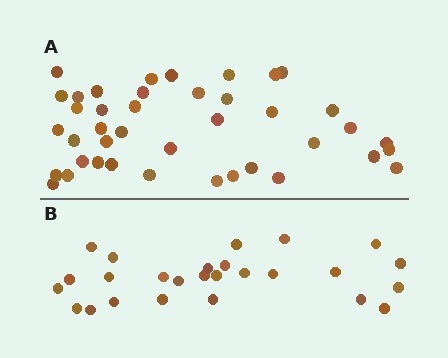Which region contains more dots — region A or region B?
Region A (the top region) has more dots.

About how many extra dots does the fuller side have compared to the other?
Region A has approximately 15 more dots than region B.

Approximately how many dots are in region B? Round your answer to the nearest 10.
About 30 dots. (The exact count is 26, which rounds to 30.)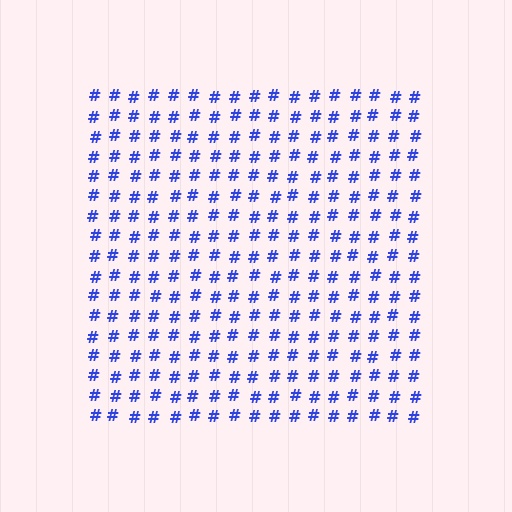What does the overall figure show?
The overall figure shows a square.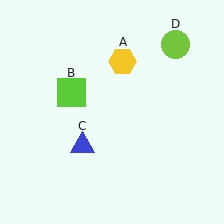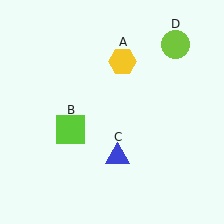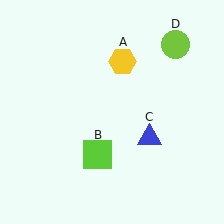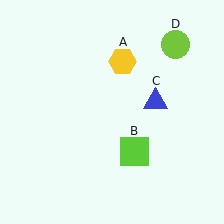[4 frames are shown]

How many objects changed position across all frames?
2 objects changed position: lime square (object B), blue triangle (object C).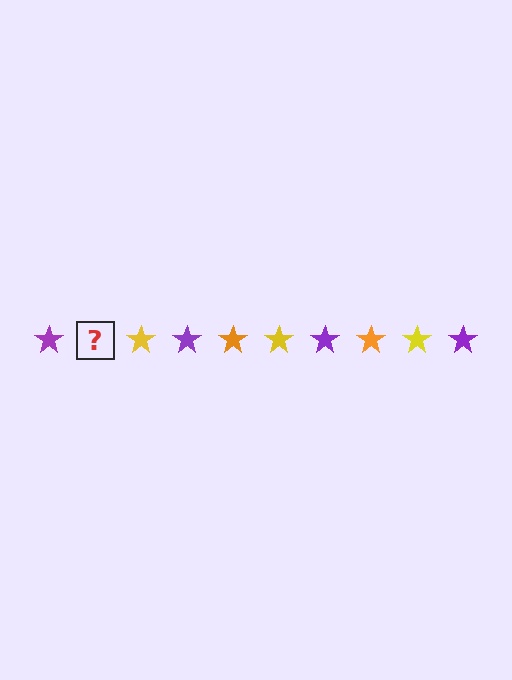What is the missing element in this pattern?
The missing element is an orange star.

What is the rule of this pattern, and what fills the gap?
The rule is that the pattern cycles through purple, orange, yellow stars. The gap should be filled with an orange star.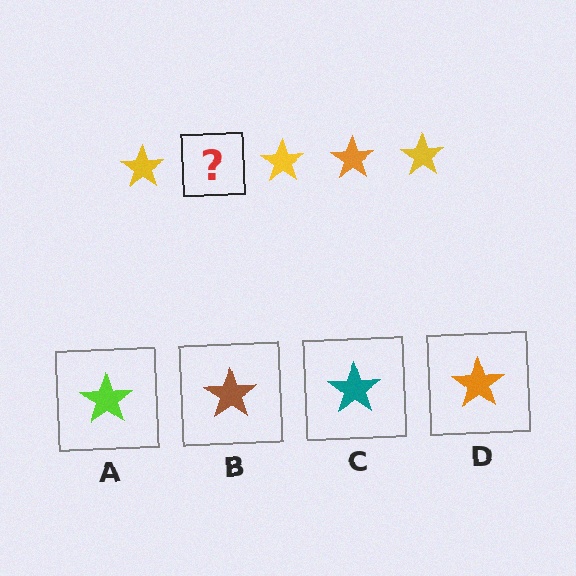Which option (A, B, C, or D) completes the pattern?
D.